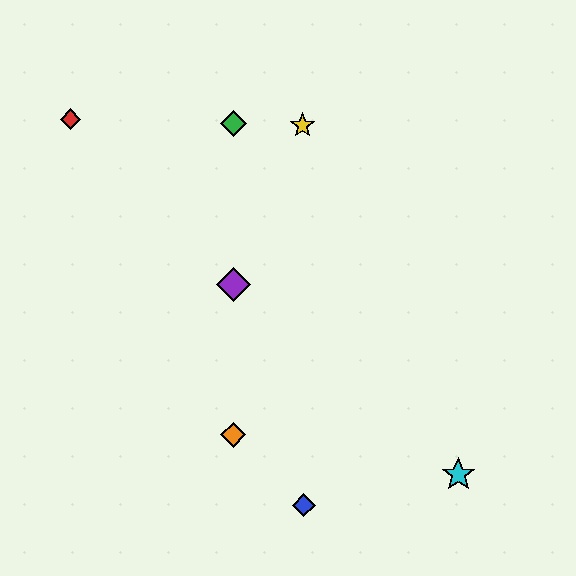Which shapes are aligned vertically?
The green diamond, the purple diamond, the orange diamond are aligned vertically.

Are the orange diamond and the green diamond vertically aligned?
Yes, both are at x≈233.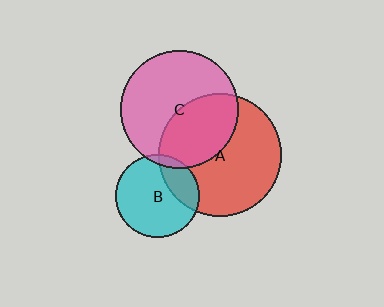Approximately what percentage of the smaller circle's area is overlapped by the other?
Approximately 40%.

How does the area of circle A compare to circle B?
Approximately 2.2 times.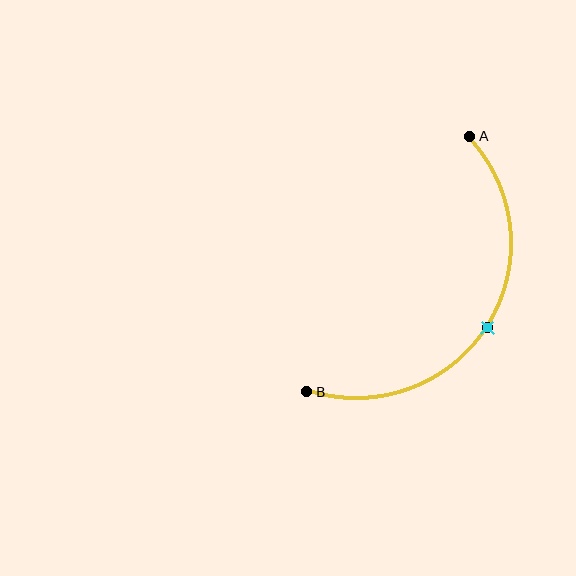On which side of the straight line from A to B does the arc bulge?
The arc bulges to the right of the straight line connecting A and B.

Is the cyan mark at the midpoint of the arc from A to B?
Yes. The cyan mark lies on the arc at equal arc-length from both A and B — it is the arc midpoint.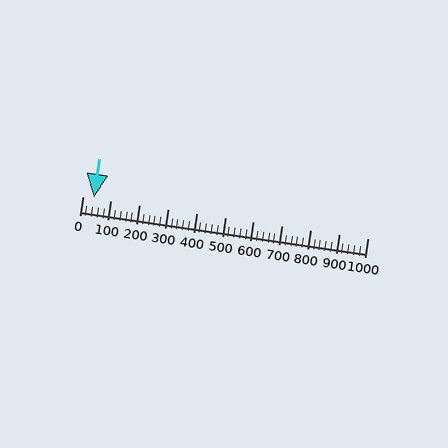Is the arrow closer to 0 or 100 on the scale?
The arrow is closer to 0.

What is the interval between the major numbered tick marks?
The major tick marks are spaced 100 units apart.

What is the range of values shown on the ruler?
The ruler shows values from 0 to 1000.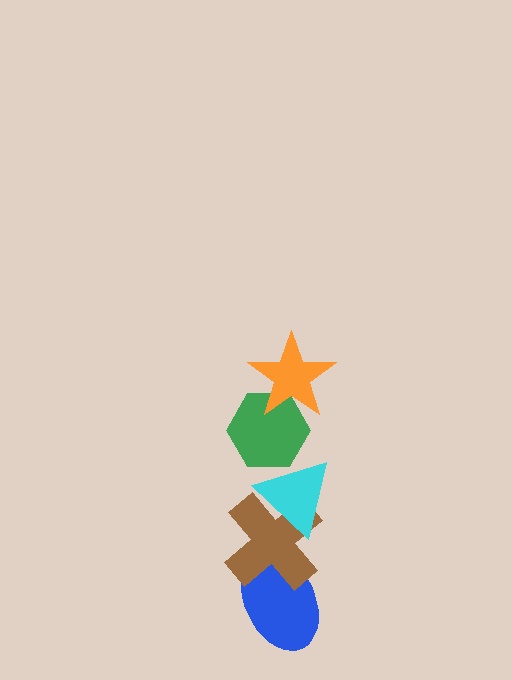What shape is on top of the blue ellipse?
The brown cross is on top of the blue ellipse.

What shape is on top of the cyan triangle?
The green hexagon is on top of the cyan triangle.